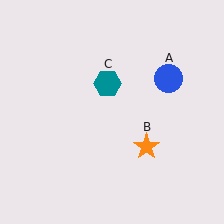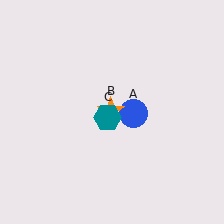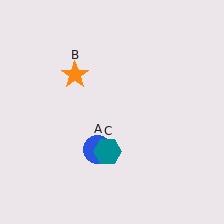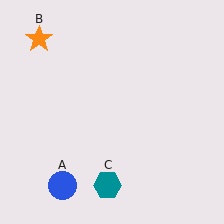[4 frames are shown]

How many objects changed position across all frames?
3 objects changed position: blue circle (object A), orange star (object B), teal hexagon (object C).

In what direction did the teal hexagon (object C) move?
The teal hexagon (object C) moved down.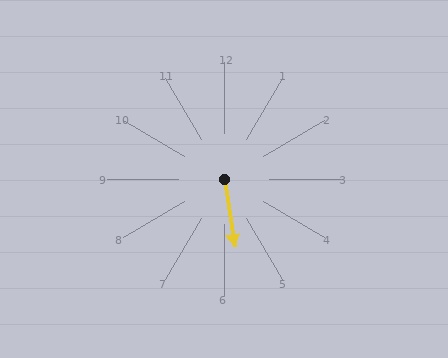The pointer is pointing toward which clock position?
Roughly 6 o'clock.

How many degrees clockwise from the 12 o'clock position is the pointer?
Approximately 171 degrees.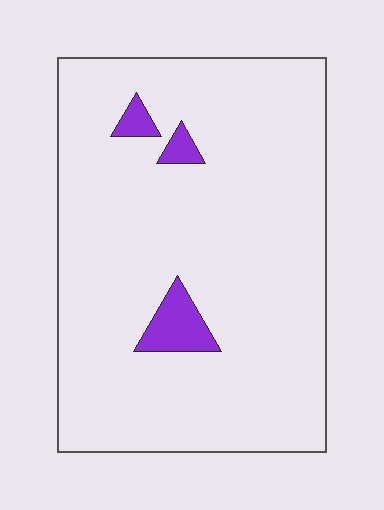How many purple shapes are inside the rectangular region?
3.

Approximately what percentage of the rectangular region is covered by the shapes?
Approximately 5%.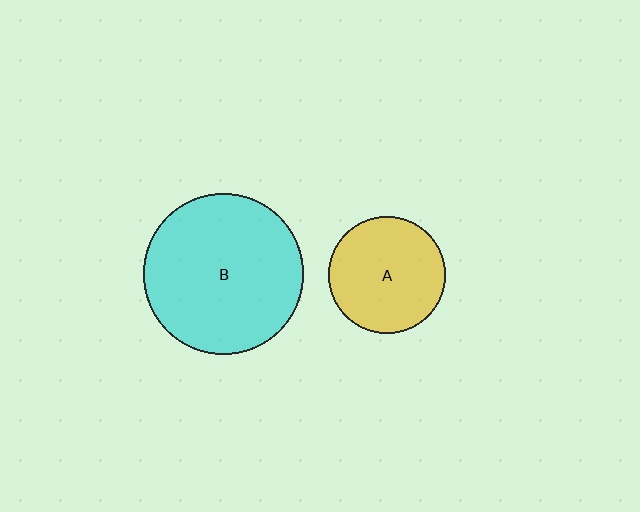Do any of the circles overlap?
No, none of the circles overlap.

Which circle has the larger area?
Circle B (cyan).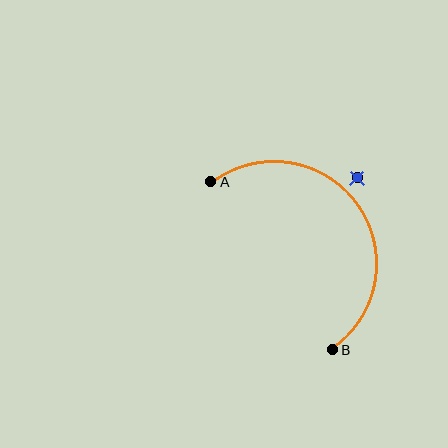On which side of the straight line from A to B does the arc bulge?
The arc bulges above and to the right of the straight line connecting A and B.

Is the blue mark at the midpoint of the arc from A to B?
No — the blue mark does not lie on the arc at all. It sits slightly outside the curve.